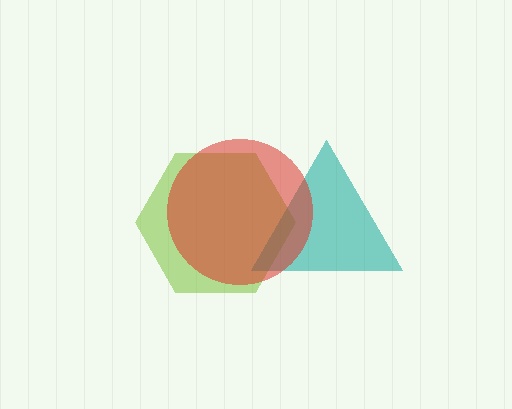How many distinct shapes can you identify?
There are 3 distinct shapes: a lime hexagon, a teal triangle, a red circle.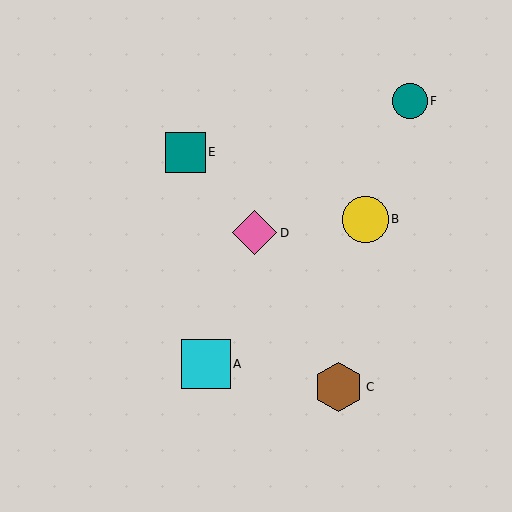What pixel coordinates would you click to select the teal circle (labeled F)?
Click at (410, 101) to select the teal circle F.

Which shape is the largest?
The brown hexagon (labeled C) is the largest.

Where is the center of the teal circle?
The center of the teal circle is at (410, 101).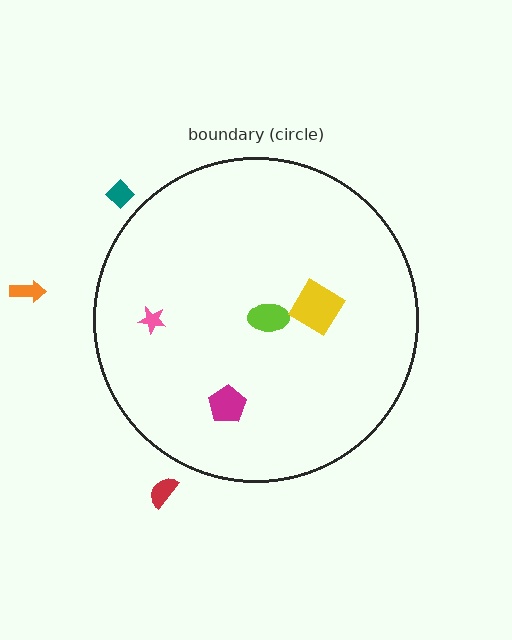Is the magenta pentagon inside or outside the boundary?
Inside.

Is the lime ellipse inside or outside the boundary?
Inside.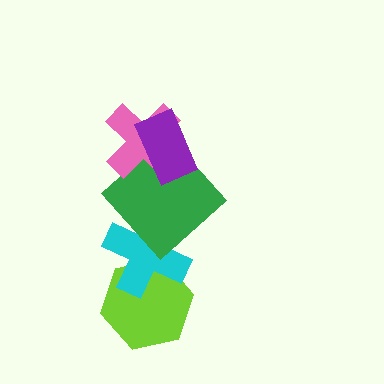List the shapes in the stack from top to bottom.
From top to bottom: the purple rectangle, the pink cross, the green diamond, the cyan cross, the lime hexagon.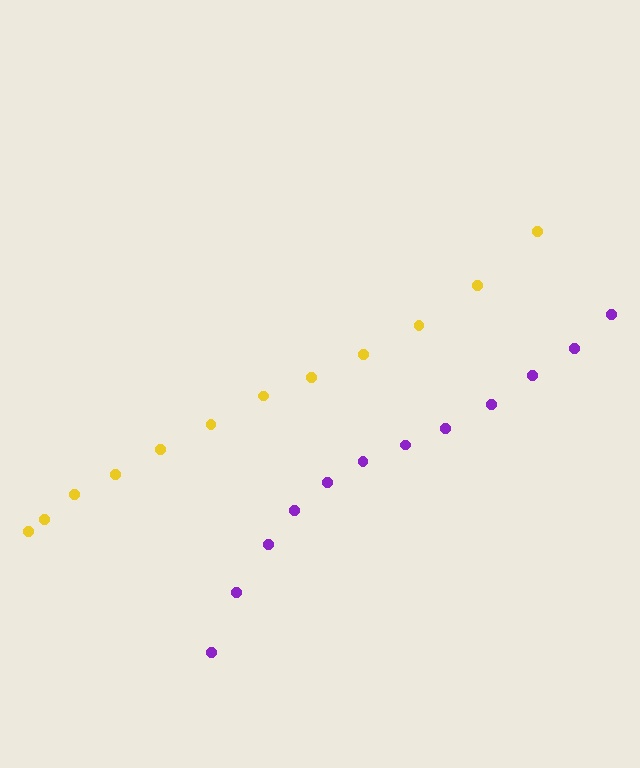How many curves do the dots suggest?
There are 2 distinct paths.